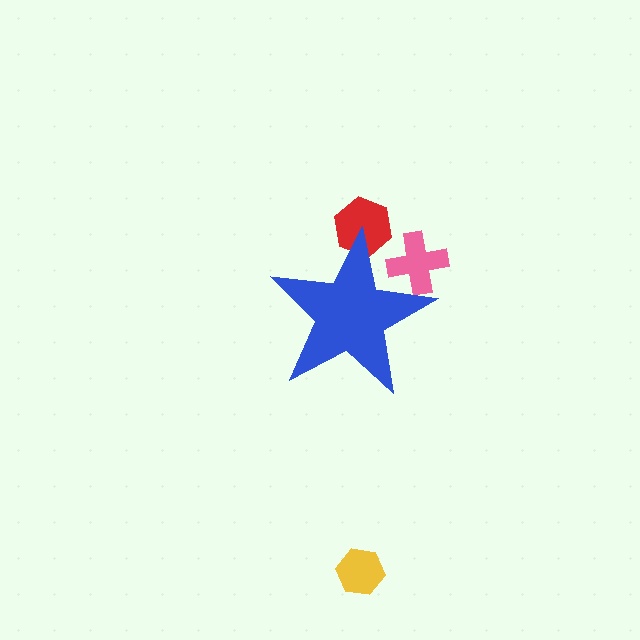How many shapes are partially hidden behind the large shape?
2 shapes are partially hidden.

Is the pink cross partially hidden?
Yes, the pink cross is partially hidden behind the blue star.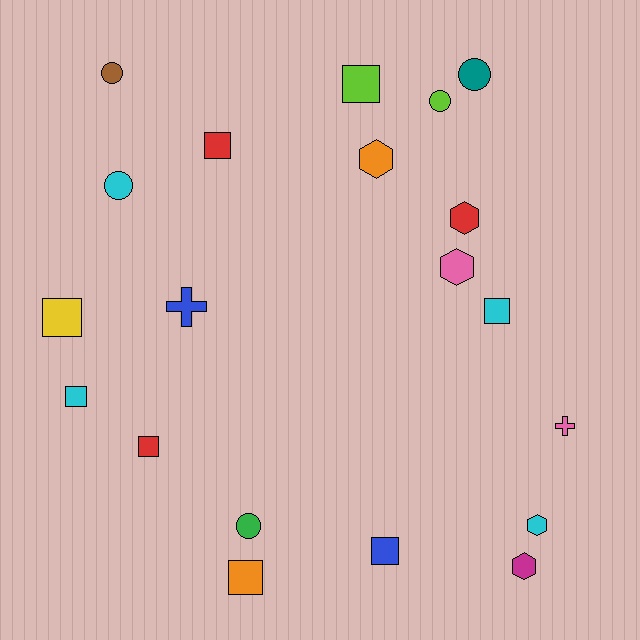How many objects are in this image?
There are 20 objects.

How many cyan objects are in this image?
There are 4 cyan objects.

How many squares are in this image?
There are 8 squares.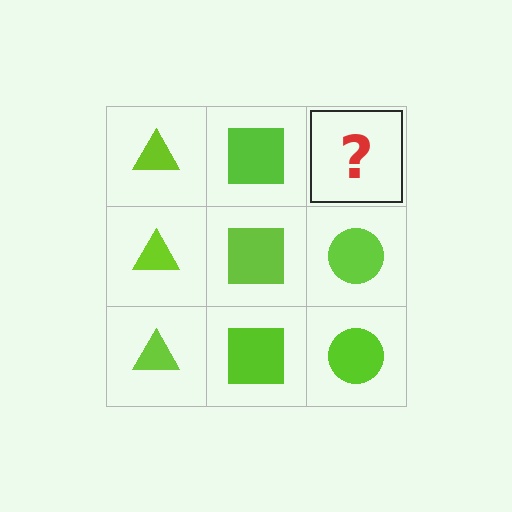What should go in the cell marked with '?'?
The missing cell should contain a lime circle.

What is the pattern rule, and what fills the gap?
The rule is that each column has a consistent shape. The gap should be filled with a lime circle.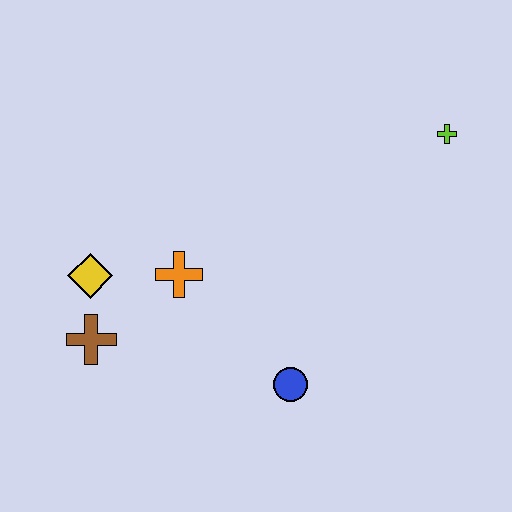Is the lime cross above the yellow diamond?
Yes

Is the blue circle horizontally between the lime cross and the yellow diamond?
Yes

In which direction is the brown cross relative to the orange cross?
The brown cross is to the left of the orange cross.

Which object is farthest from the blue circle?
The lime cross is farthest from the blue circle.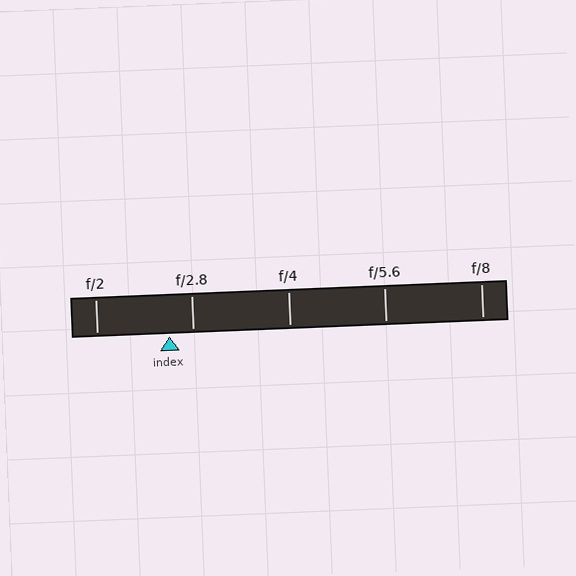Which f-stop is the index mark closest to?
The index mark is closest to f/2.8.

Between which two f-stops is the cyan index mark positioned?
The index mark is between f/2 and f/2.8.